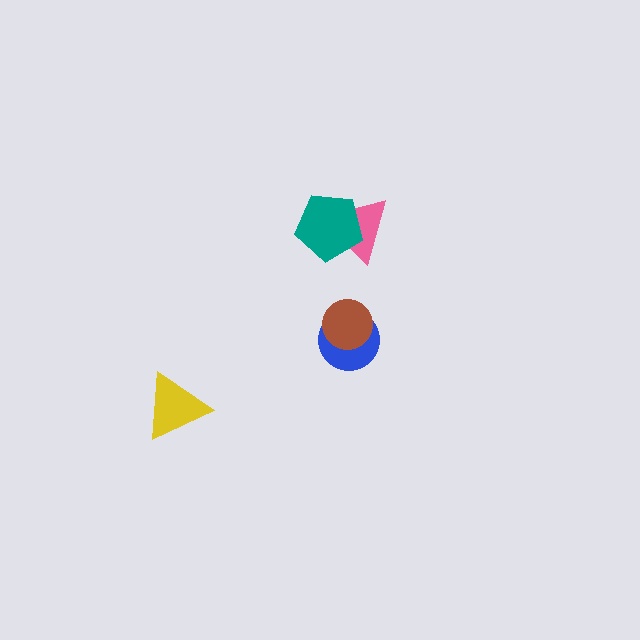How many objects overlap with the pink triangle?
1 object overlaps with the pink triangle.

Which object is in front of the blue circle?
The brown circle is in front of the blue circle.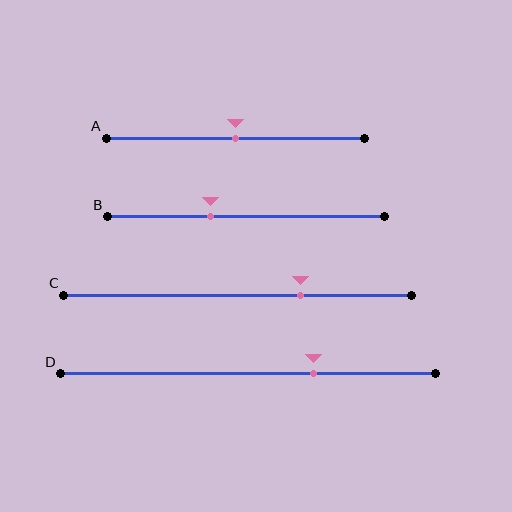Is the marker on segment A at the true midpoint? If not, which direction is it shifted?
Yes, the marker on segment A is at the true midpoint.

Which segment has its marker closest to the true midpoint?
Segment A has its marker closest to the true midpoint.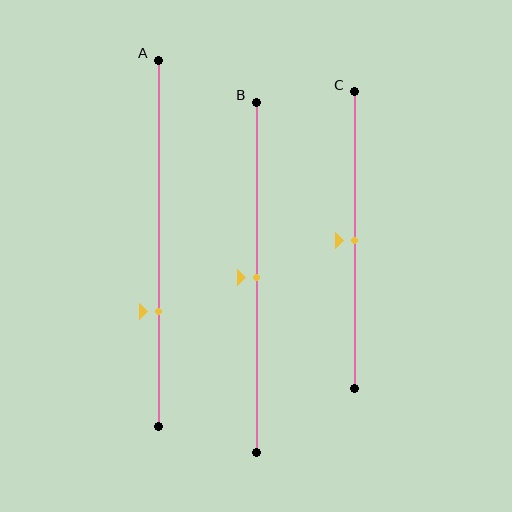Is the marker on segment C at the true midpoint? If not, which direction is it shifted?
Yes, the marker on segment C is at the true midpoint.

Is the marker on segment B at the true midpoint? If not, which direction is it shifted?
Yes, the marker on segment B is at the true midpoint.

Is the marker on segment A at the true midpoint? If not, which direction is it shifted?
No, the marker on segment A is shifted downward by about 19% of the segment length.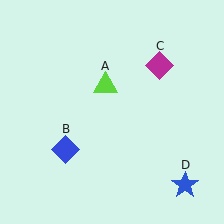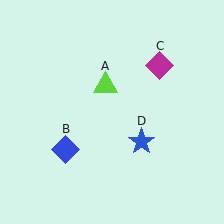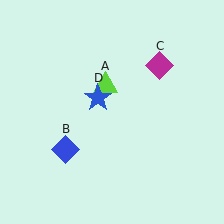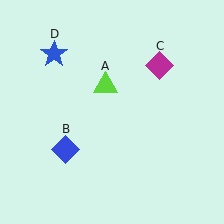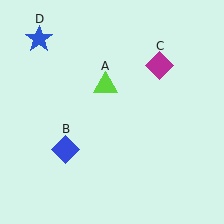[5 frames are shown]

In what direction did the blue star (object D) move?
The blue star (object D) moved up and to the left.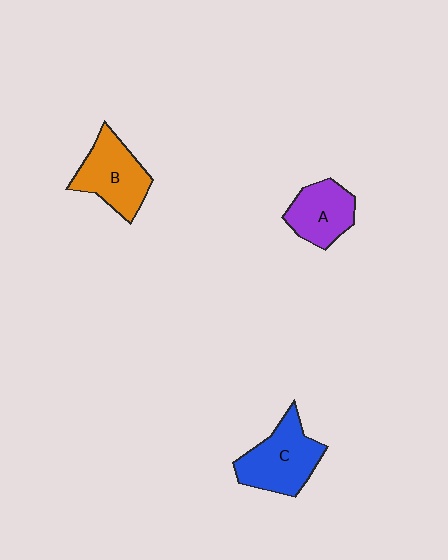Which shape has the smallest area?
Shape A (purple).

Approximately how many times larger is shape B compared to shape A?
Approximately 1.2 times.